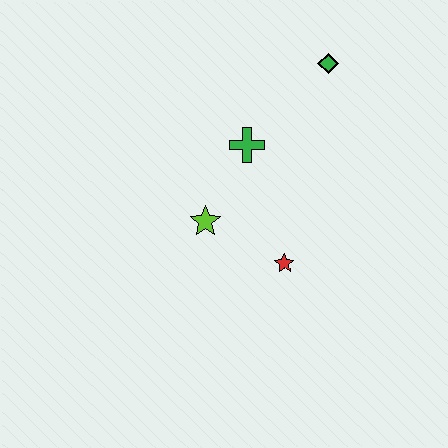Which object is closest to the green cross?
The lime star is closest to the green cross.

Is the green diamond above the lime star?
Yes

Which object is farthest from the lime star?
The green diamond is farthest from the lime star.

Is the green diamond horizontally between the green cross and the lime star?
No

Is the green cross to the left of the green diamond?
Yes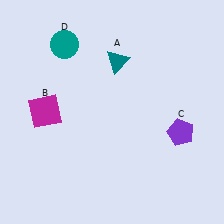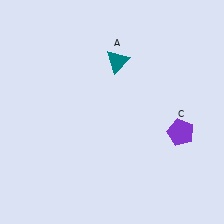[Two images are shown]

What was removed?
The magenta square (B), the teal circle (D) were removed in Image 2.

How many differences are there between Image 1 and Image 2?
There are 2 differences between the two images.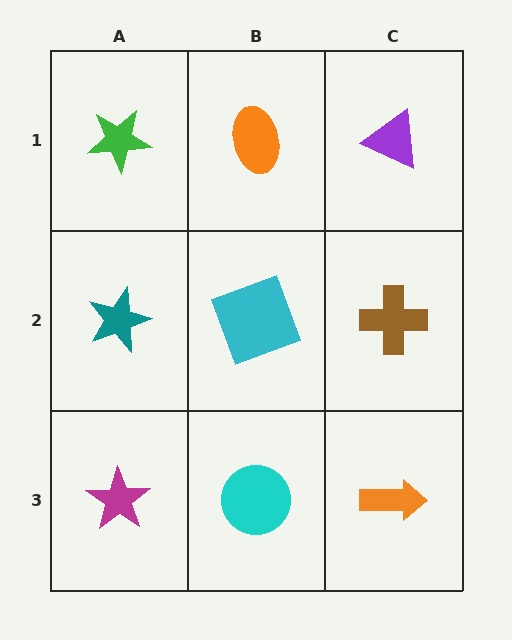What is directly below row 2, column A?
A magenta star.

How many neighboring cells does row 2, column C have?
3.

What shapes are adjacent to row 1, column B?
A cyan square (row 2, column B), a green star (row 1, column A), a purple triangle (row 1, column C).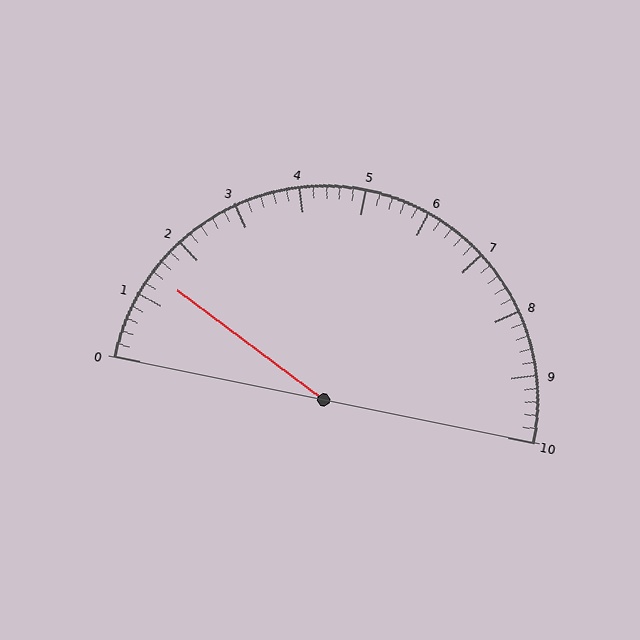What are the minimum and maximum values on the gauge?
The gauge ranges from 0 to 10.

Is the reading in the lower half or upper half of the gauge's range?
The reading is in the lower half of the range (0 to 10).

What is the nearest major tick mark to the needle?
The nearest major tick mark is 1.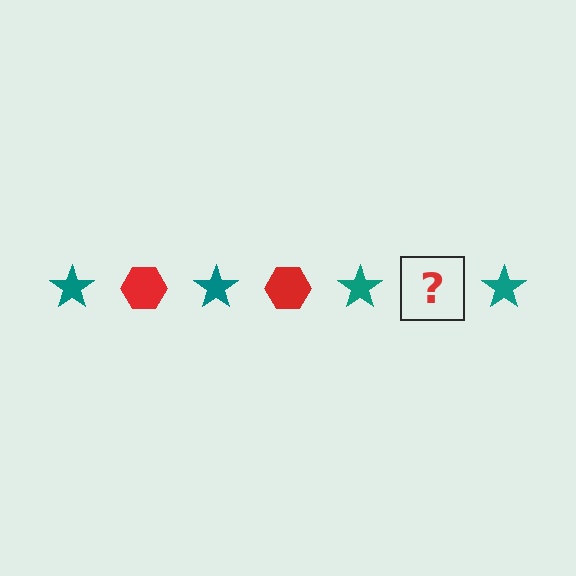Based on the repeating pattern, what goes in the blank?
The blank should be a red hexagon.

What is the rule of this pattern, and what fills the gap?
The rule is that the pattern alternates between teal star and red hexagon. The gap should be filled with a red hexagon.